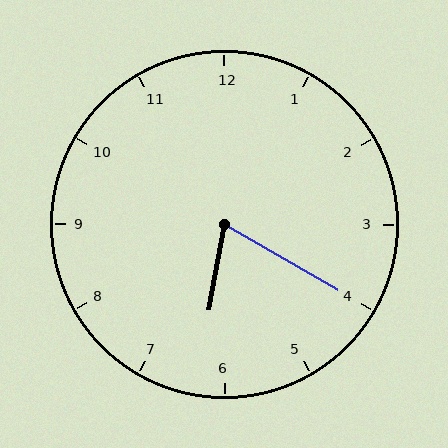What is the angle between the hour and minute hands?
Approximately 70 degrees.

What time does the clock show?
6:20.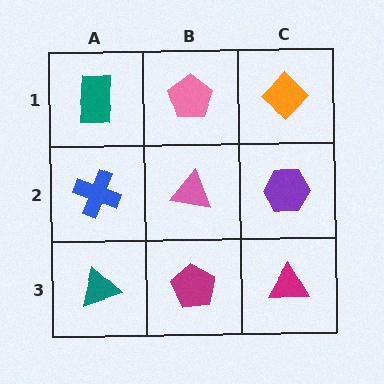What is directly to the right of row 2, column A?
A pink triangle.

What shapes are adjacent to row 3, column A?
A blue cross (row 2, column A), a magenta pentagon (row 3, column B).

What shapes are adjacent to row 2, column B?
A pink pentagon (row 1, column B), a magenta pentagon (row 3, column B), a blue cross (row 2, column A), a purple hexagon (row 2, column C).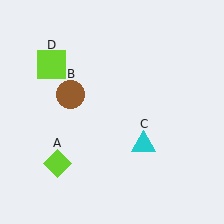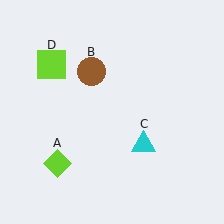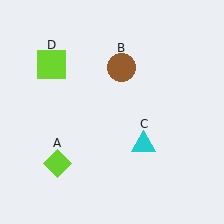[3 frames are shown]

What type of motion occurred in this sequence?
The brown circle (object B) rotated clockwise around the center of the scene.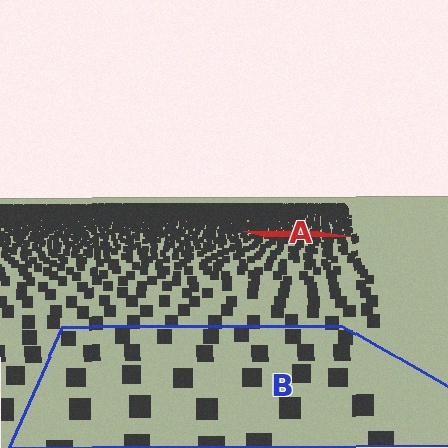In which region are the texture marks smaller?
The texture marks are smaller in region A, because it is farther away.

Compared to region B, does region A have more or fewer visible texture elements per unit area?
Region A has more texture elements per unit area — they are packed more densely because it is farther away.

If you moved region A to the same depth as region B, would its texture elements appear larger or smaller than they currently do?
They would appear larger. At a closer depth, the same texture elements are projected at a bigger on-screen size.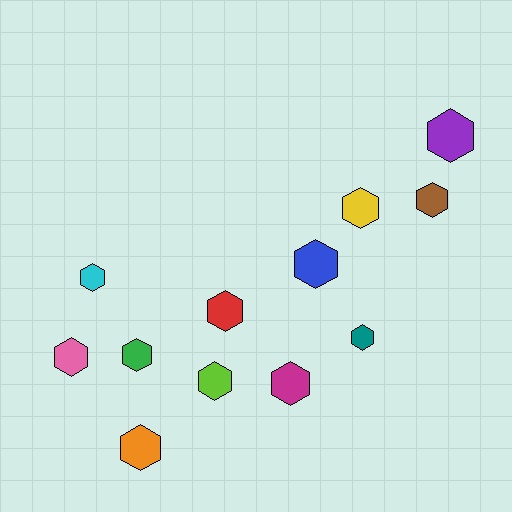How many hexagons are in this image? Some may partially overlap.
There are 12 hexagons.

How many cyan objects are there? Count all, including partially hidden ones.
There is 1 cyan object.